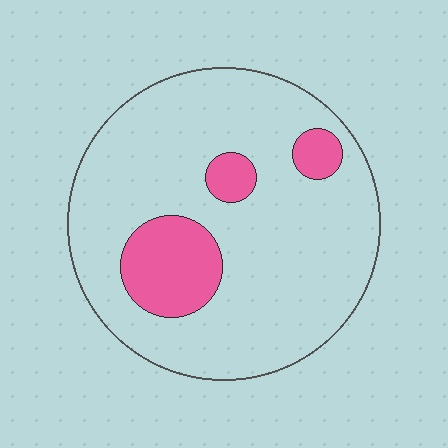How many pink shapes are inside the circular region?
3.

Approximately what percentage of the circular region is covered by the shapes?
Approximately 15%.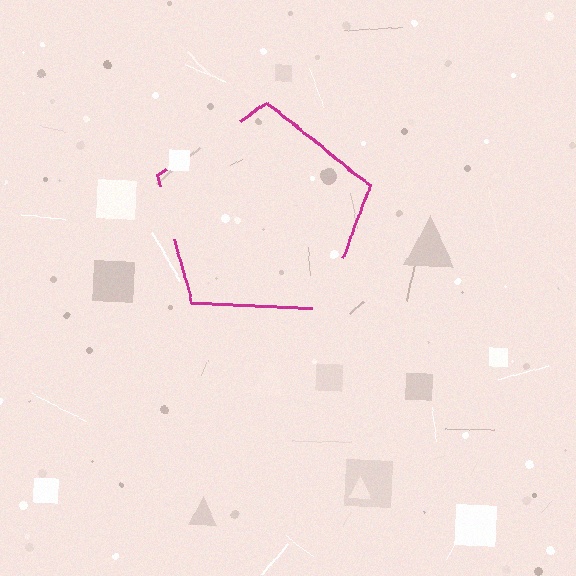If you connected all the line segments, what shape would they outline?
They would outline a pentagon.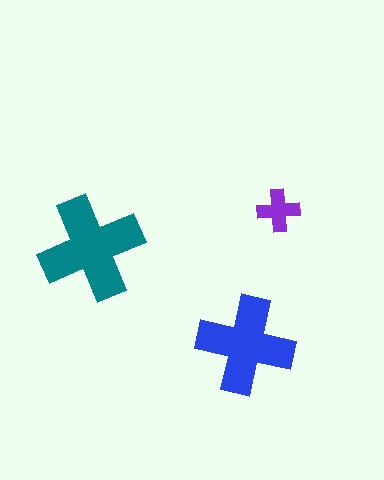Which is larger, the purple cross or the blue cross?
The blue one.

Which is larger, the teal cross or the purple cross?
The teal one.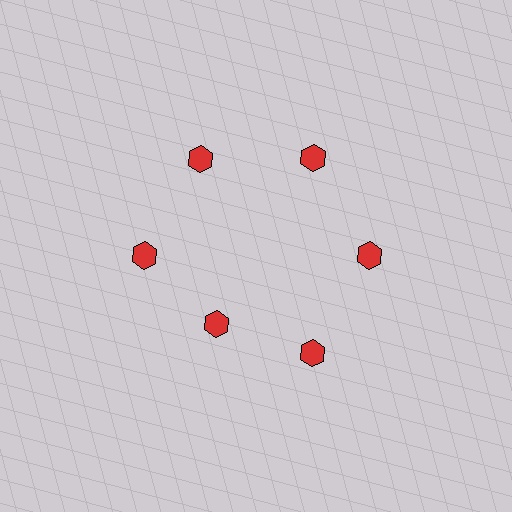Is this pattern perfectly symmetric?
No. The 6 red hexagons are arranged in a ring, but one element near the 7 o'clock position is pulled inward toward the center, breaking the 6-fold rotational symmetry.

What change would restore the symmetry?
The symmetry would be restored by moving it outward, back onto the ring so that all 6 hexagons sit at equal angles and equal distance from the center.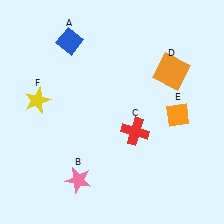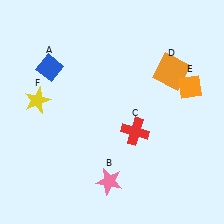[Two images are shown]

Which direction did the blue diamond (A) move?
The blue diamond (A) moved down.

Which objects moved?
The objects that moved are: the blue diamond (A), the pink star (B), the orange diamond (E).